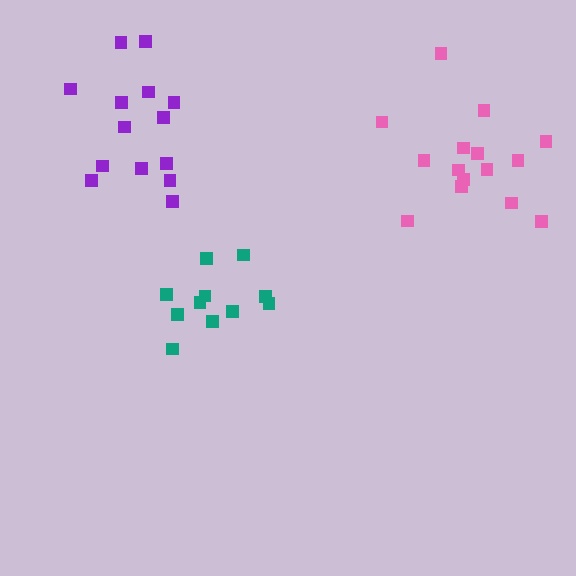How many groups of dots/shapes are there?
There are 3 groups.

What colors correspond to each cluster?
The clusters are colored: pink, purple, teal.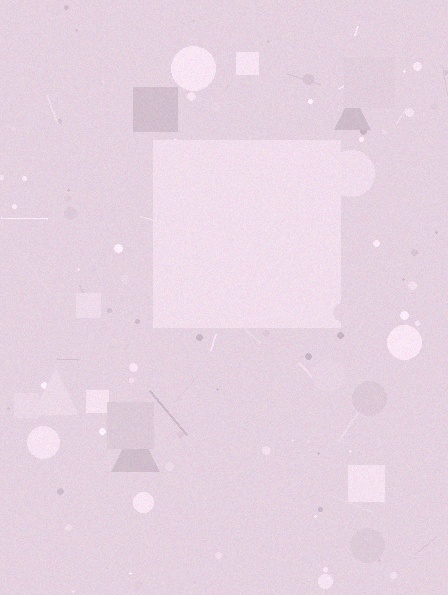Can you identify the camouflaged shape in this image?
The camouflaged shape is a square.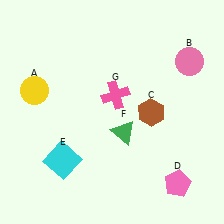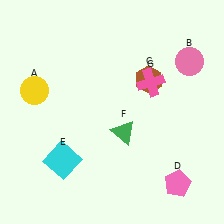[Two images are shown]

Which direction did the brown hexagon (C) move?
The brown hexagon (C) moved up.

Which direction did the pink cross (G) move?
The pink cross (G) moved right.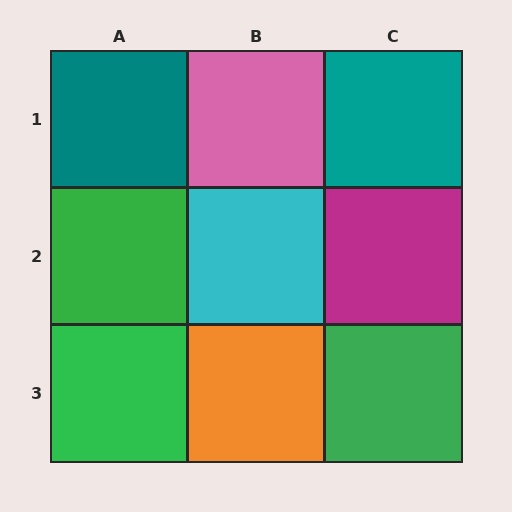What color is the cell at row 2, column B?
Cyan.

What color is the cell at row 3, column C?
Green.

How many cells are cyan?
1 cell is cyan.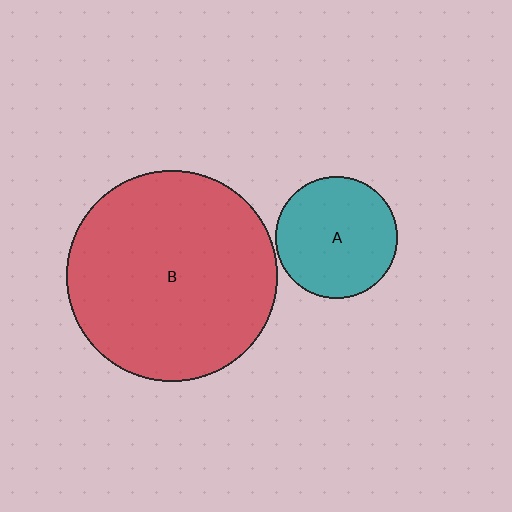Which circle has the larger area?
Circle B (red).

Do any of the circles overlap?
No, none of the circles overlap.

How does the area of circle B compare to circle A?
Approximately 3.0 times.